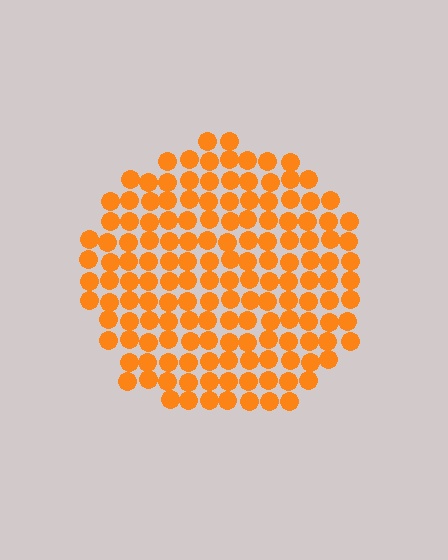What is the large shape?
The large shape is a circle.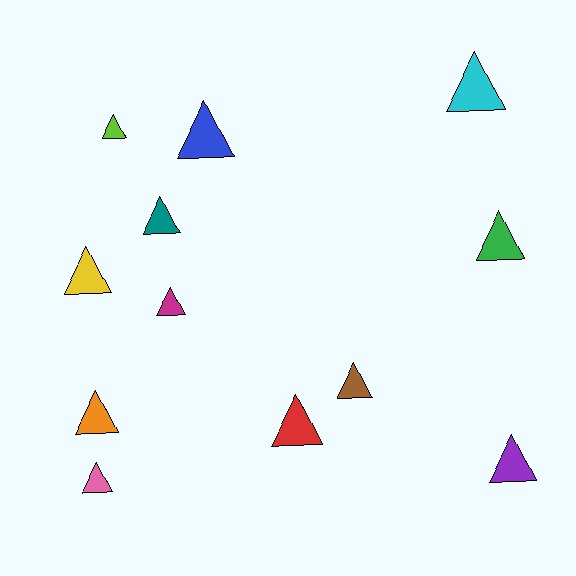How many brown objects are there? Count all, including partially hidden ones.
There is 1 brown object.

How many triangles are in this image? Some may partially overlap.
There are 12 triangles.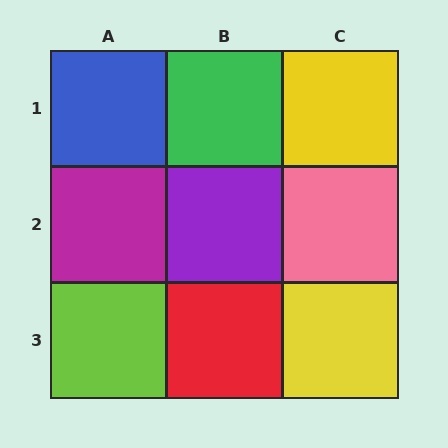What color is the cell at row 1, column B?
Green.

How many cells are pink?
1 cell is pink.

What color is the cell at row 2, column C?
Pink.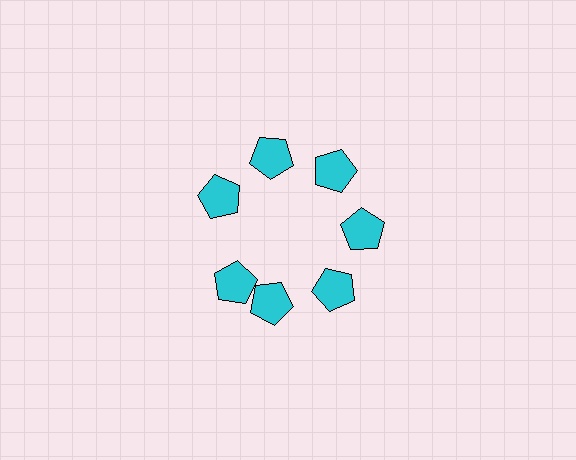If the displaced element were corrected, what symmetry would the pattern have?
It would have 7-fold rotational symmetry — the pattern would map onto itself every 51 degrees.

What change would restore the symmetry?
The symmetry would be restored by rotating it back into even spacing with its neighbors so that all 7 pentagons sit at equal angles and equal distance from the center.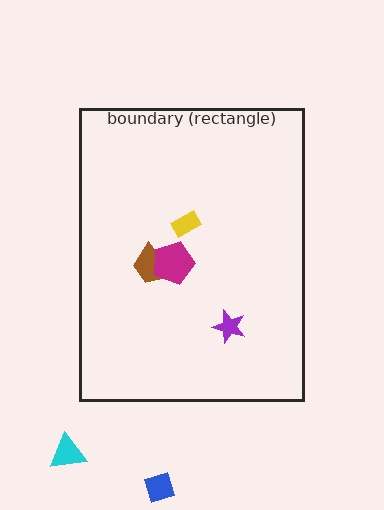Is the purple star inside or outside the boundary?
Inside.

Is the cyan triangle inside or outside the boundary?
Outside.